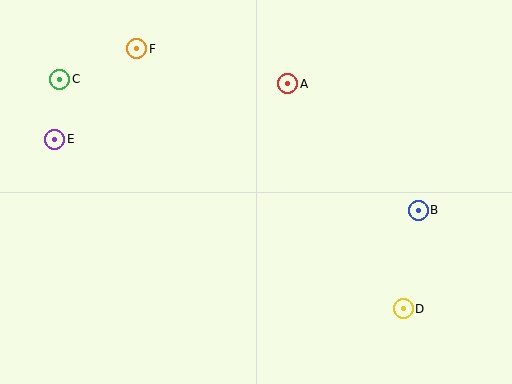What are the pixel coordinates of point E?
Point E is at (55, 139).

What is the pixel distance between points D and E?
The distance between D and E is 388 pixels.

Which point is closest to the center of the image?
Point A at (288, 84) is closest to the center.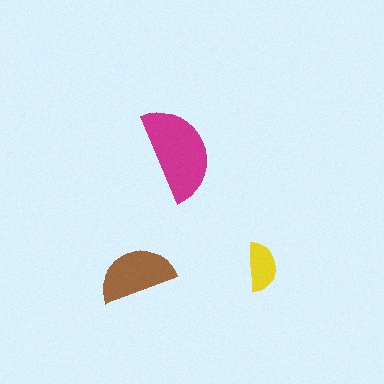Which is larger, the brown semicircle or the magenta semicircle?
The magenta one.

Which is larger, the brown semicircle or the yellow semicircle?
The brown one.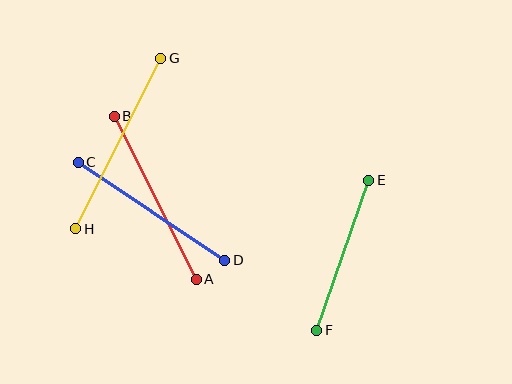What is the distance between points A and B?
The distance is approximately 182 pixels.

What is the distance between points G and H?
The distance is approximately 190 pixels.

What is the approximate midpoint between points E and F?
The midpoint is at approximately (343, 255) pixels.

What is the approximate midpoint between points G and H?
The midpoint is at approximately (118, 143) pixels.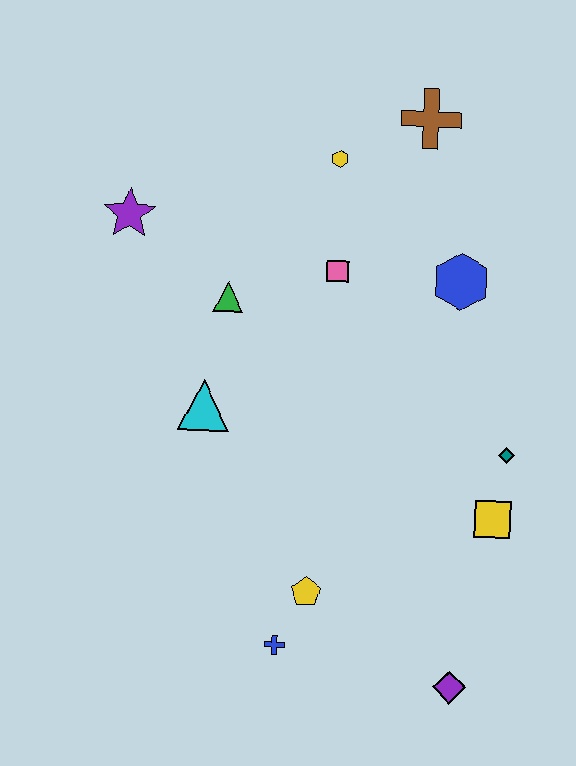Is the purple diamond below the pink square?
Yes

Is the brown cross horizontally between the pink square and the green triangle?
No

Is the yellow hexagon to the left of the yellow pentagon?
No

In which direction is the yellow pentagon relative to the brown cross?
The yellow pentagon is below the brown cross.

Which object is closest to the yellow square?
The teal diamond is closest to the yellow square.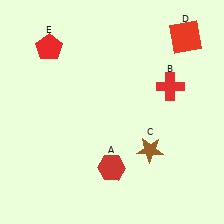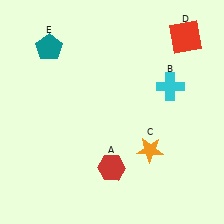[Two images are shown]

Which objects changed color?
B changed from red to cyan. C changed from brown to orange. E changed from red to teal.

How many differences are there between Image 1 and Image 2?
There are 3 differences between the two images.